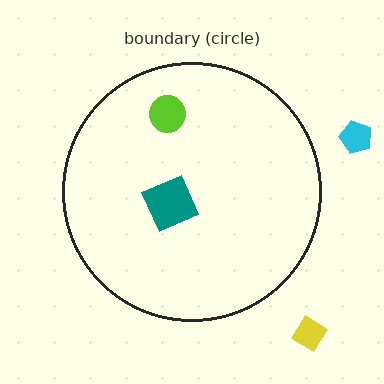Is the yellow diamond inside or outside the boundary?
Outside.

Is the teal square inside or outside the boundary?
Inside.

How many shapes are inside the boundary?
2 inside, 2 outside.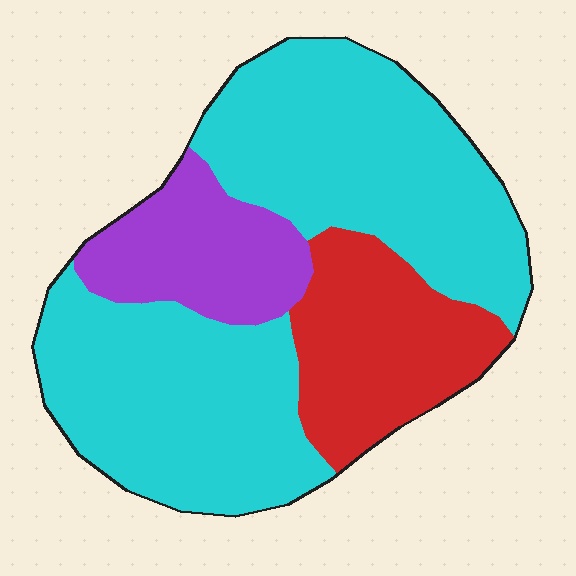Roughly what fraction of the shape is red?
Red takes up about one fifth (1/5) of the shape.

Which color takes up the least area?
Purple, at roughly 15%.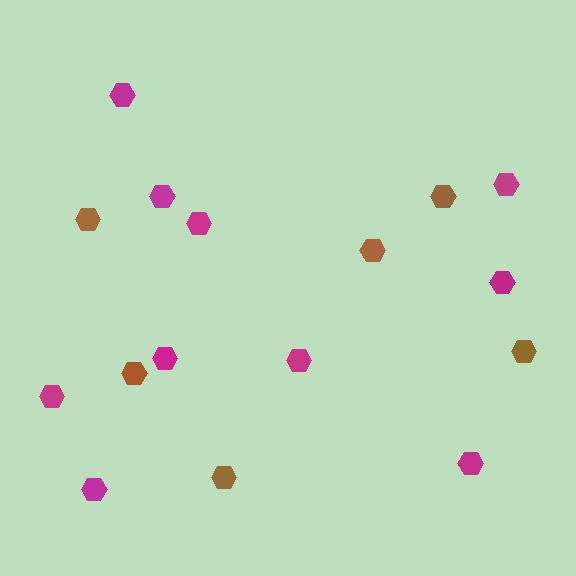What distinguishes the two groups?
There are 2 groups: one group of magenta hexagons (10) and one group of brown hexagons (6).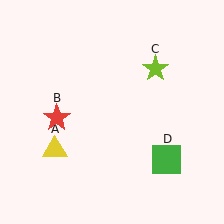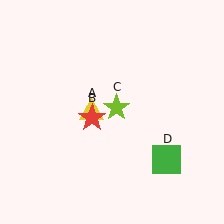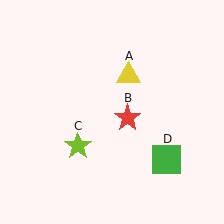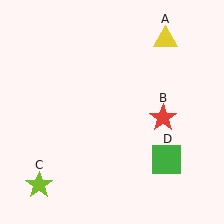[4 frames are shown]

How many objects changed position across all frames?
3 objects changed position: yellow triangle (object A), red star (object B), lime star (object C).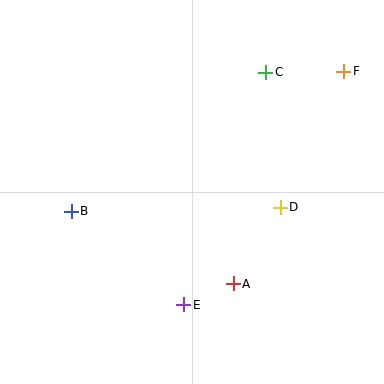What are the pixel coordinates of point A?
Point A is at (233, 284).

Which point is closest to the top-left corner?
Point B is closest to the top-left corner.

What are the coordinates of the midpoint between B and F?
The midpoint between B and F is at (207, 141).